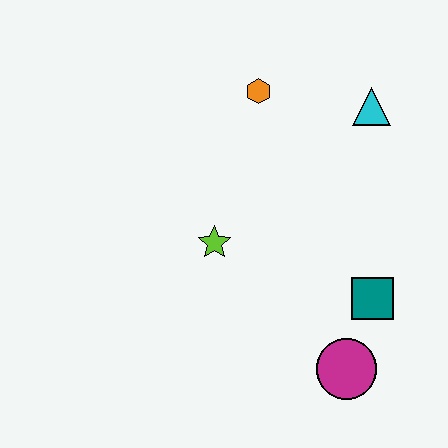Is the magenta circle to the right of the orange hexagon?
Yes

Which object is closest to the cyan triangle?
The orange hexagon is closest to the cyan triangle.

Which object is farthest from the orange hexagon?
The magenta circle is farthest from the orange hexagon.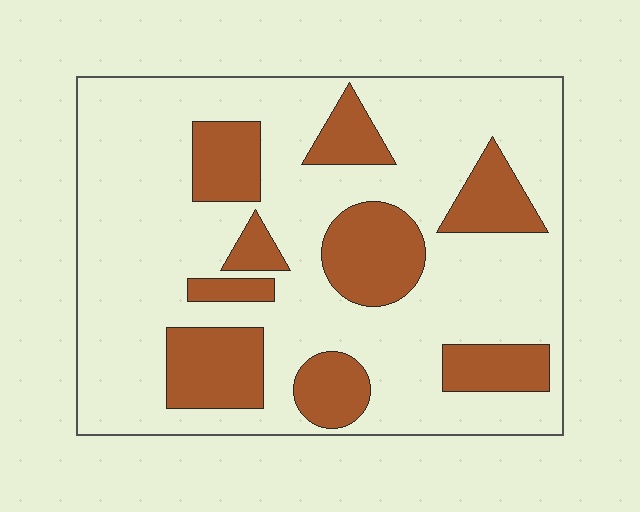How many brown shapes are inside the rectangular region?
9.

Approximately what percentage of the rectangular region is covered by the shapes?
Approximately 25%.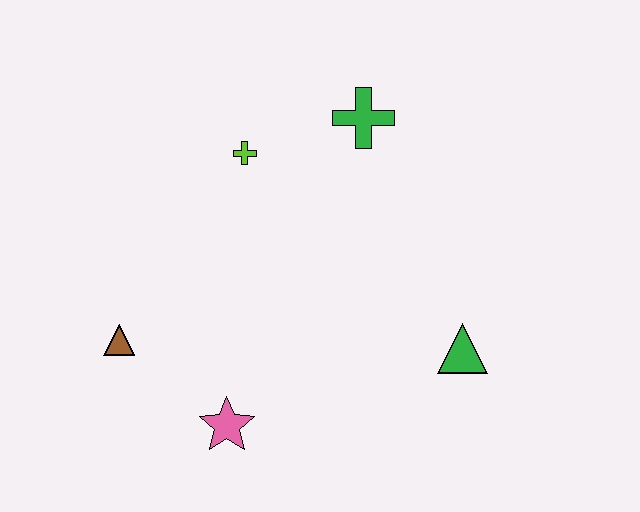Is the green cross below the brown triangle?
No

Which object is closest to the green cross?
The lime cross is closest to the green cross.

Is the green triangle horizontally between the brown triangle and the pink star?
No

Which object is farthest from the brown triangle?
The green triangle is farthest from the brown triangle.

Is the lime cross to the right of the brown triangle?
Yes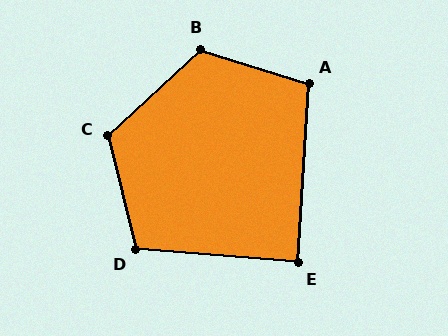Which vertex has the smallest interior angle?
E, at approximately 89 degrees.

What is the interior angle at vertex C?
Approximately 119 degrees (obtuse).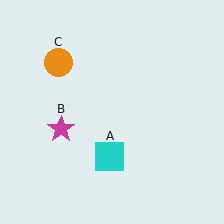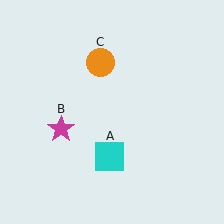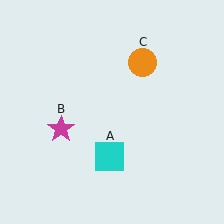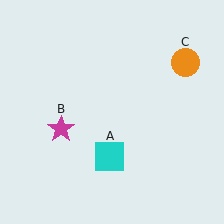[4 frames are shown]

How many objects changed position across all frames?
1 object changed position: orange circle (object C).